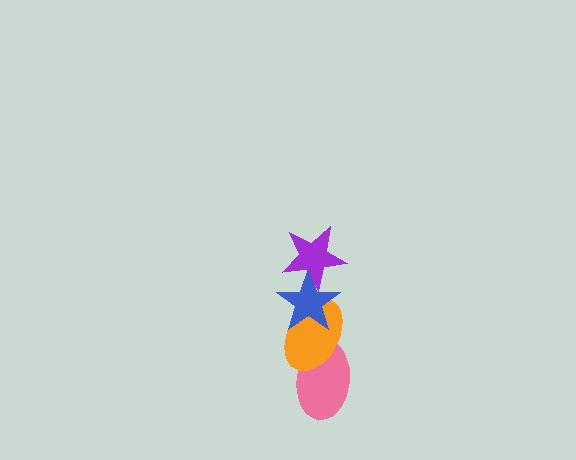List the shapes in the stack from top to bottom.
From top to bottom: the purple star, the blue star, the orange ellipse, the pink ellipse.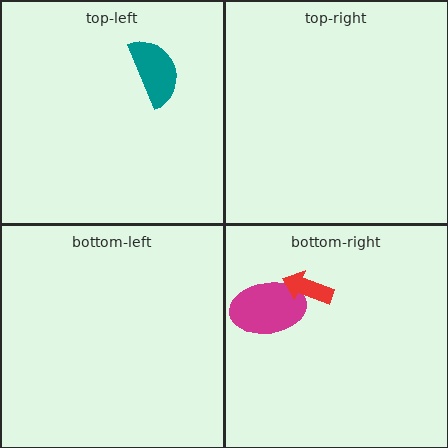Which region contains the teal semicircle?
The top-left region.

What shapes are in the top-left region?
The teal semicircle.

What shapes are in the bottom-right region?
The magenta ellipse, the red arrow.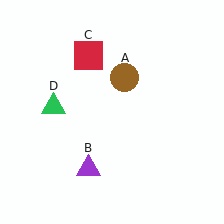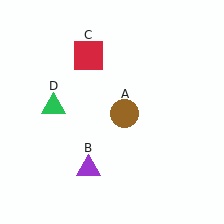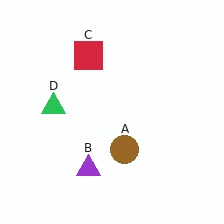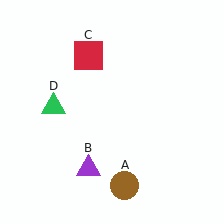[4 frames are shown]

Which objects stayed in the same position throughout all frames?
Purple triangle (object B) and red square (object C) and green triangle (object D) remained stationary.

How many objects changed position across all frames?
1 object changed position: brown circle (object A).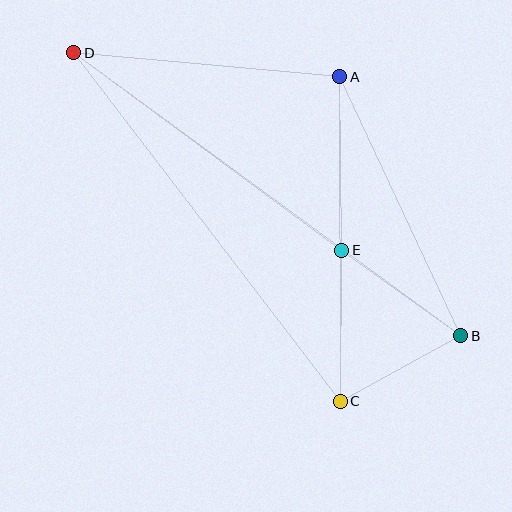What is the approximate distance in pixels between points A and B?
The distance between A and B is approximately 286 pixels.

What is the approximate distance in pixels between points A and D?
The distance between A and D is approximately 267 pixels.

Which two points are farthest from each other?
Points B and D are farthest from each other.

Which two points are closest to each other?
Points B and C are closest to each other.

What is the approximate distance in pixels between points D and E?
The distance between D and E is approximately 333 pixels.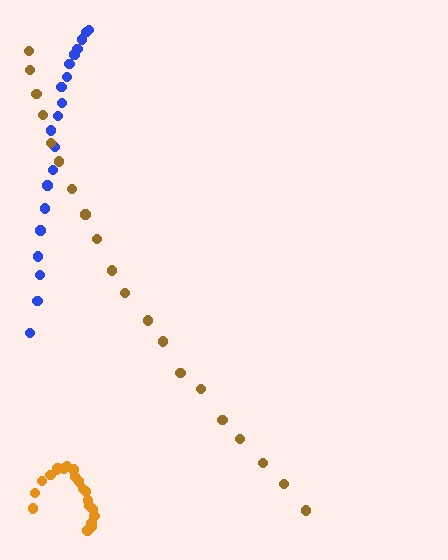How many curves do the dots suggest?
There are 3 distinct paths.